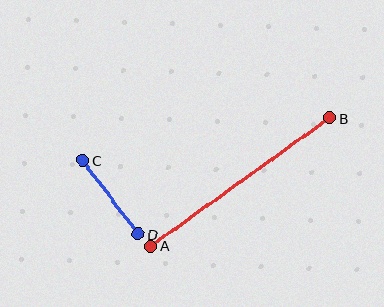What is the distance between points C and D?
The distance is approximately 92 pixels.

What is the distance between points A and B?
The distance is approximately 220 pixels.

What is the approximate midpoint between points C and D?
The midpoint is at approximately (110, 197) pixels.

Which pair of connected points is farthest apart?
Points A and B are farthest apart.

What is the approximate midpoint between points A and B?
The midpoint is at approximately (240, 182) pixels.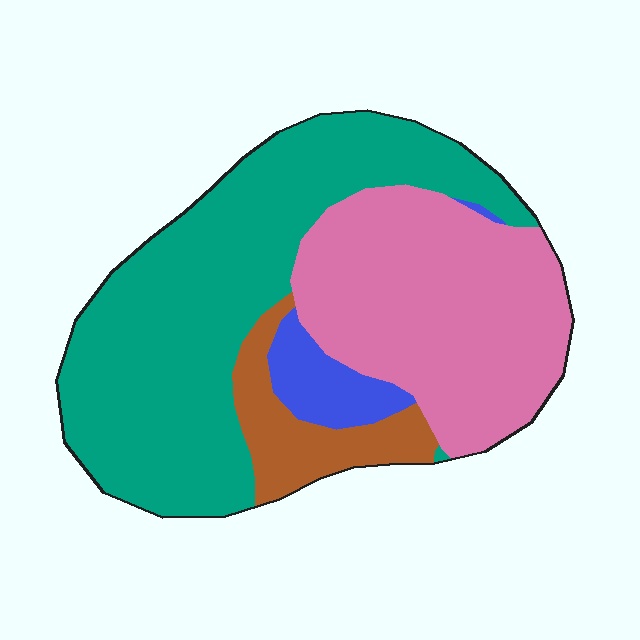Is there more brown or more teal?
Teal.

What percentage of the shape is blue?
Blue takes up less than a quarter of the shape.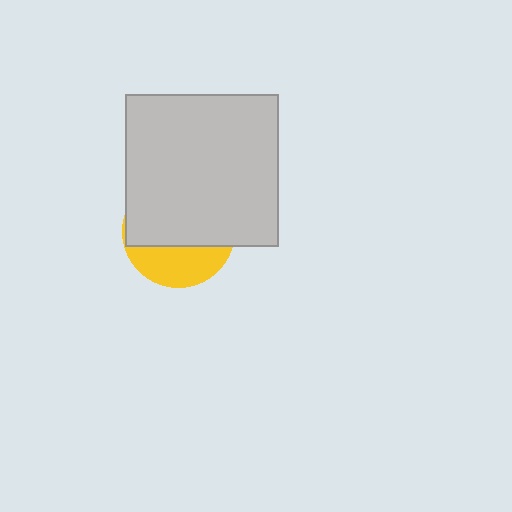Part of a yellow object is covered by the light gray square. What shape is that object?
It is a circle.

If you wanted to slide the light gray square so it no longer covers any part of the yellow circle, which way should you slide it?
Slide it up — that is the most direct way to separate the two shapes.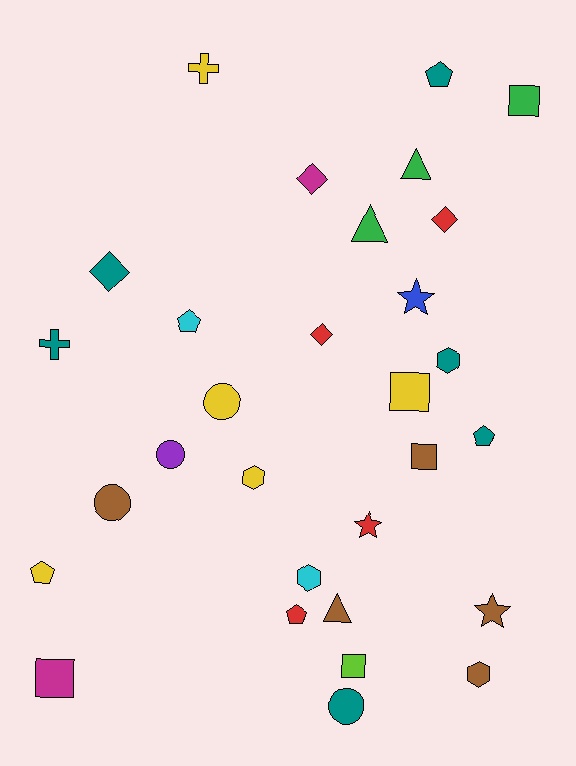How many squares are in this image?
There are 5 squares.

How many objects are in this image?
There are 30 objects.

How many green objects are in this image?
There are 3 green objects.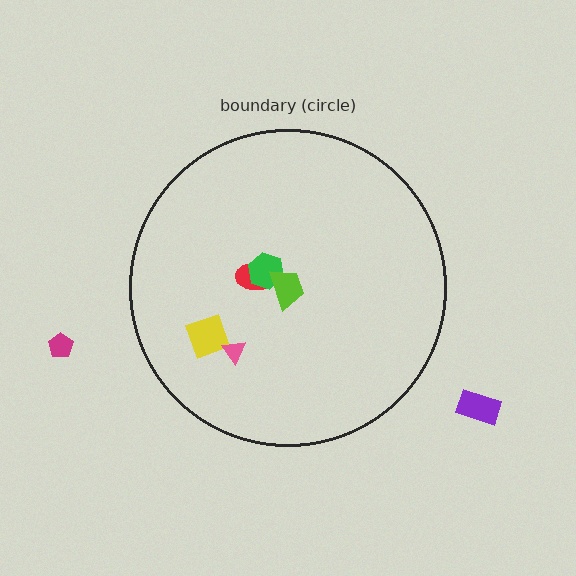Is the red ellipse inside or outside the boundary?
Inside.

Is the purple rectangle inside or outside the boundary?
Outside.